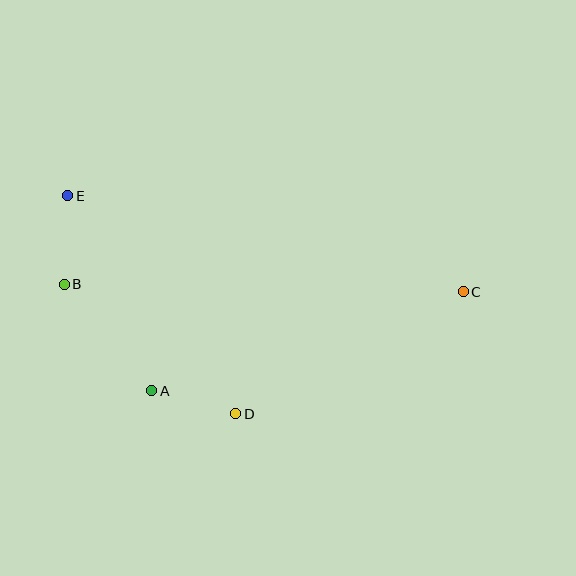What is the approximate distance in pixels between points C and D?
The distance between C and D is approximately 258 pixels.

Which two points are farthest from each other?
Points C and E are farthest from each other.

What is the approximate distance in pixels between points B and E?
The distance between B and E is approximately 89 pixels.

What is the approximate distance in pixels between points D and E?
The distance between D and E is approximately 275 pixels.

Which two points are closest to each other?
Points A and D are closest to each other.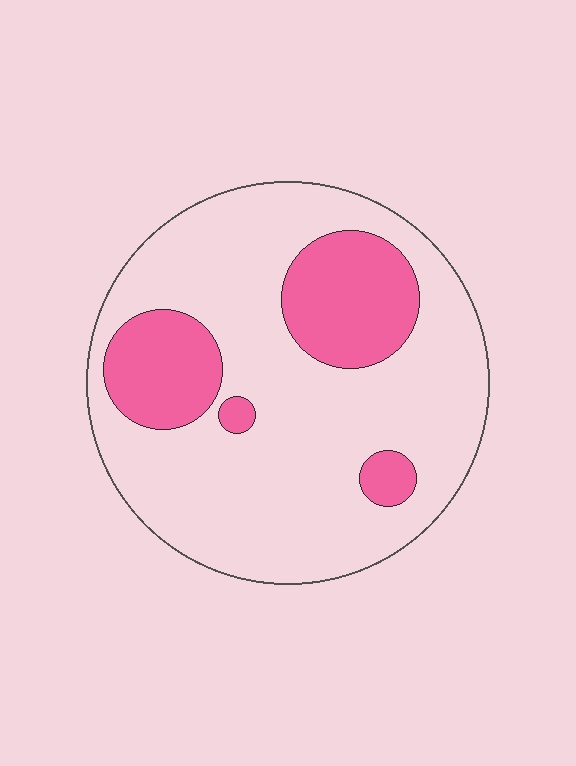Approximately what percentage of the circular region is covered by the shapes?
Approximately 25%.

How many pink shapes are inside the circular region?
4.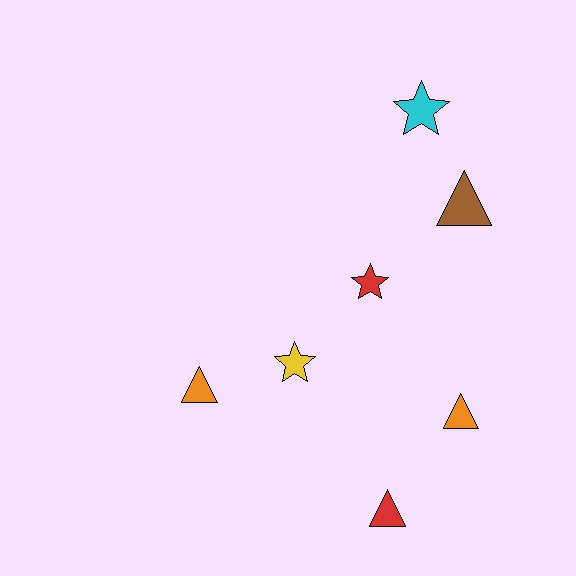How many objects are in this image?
There are 7 objects.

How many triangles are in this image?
There are 4 triangles.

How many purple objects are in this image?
There are no purple objects.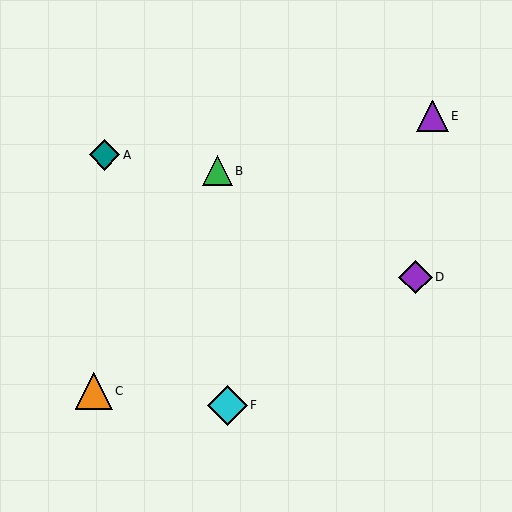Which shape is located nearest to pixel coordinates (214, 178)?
The green triangle (labeled B) at (218, 171) is nearest to that location.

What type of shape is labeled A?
Shape A is a teal diamond.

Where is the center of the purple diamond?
The center of the purple diamond is at (416, 277).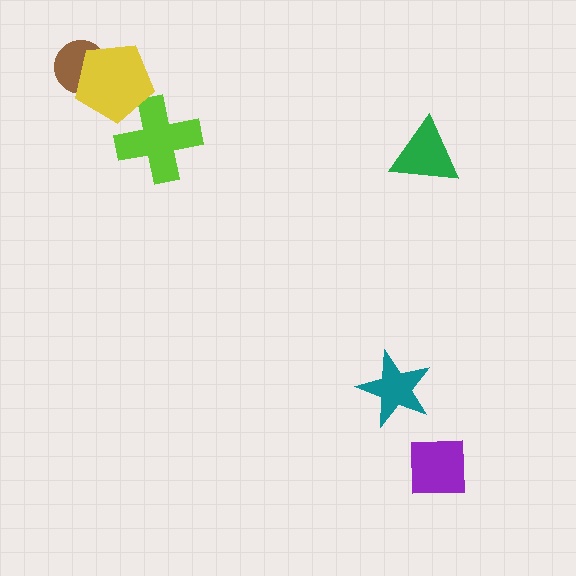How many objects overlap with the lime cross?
1 object overlaps with the lime cross.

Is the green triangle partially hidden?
No, no other shape covers it.